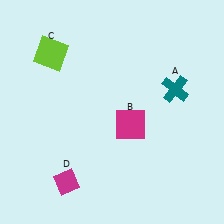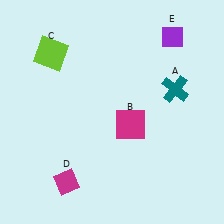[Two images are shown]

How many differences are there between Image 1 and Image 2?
There is 1 difference between the two images.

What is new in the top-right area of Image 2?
A purple diamond (E) was added in the top-right area of Image 2.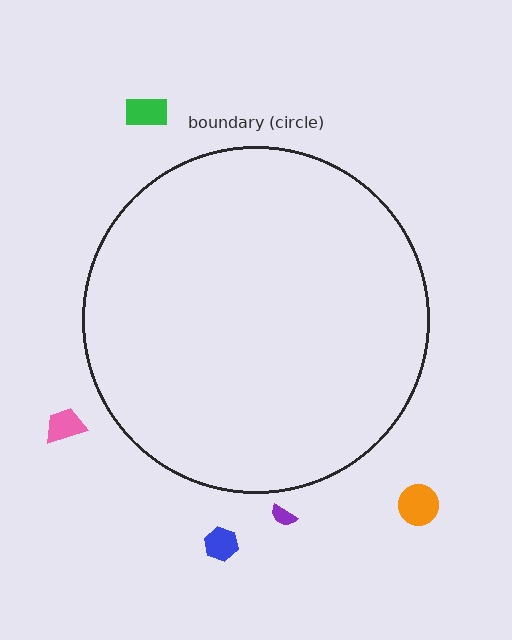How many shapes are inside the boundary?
0 inside, 5 outside.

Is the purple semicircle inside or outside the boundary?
Outside.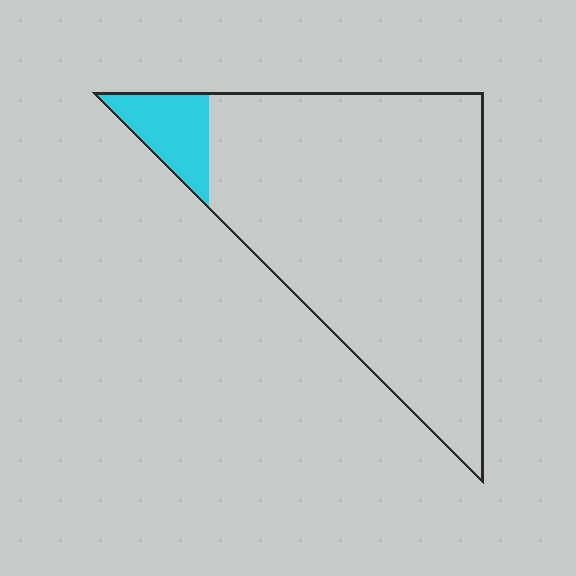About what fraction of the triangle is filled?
About one tenth (1/10).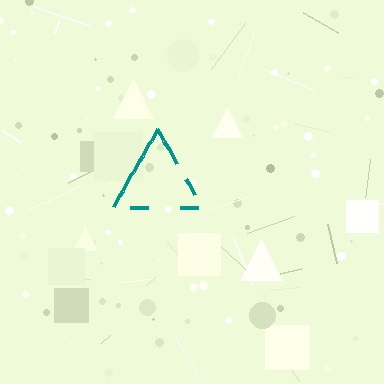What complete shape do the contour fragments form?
The contour fragments form a triangle.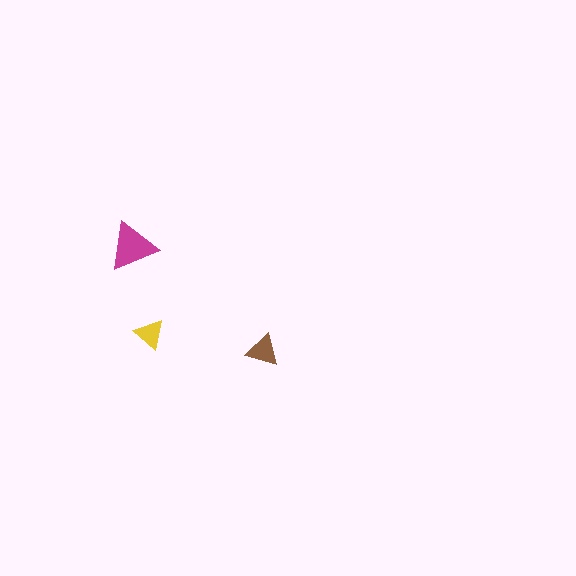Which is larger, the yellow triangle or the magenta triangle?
The magenta one.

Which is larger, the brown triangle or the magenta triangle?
The magenta one.